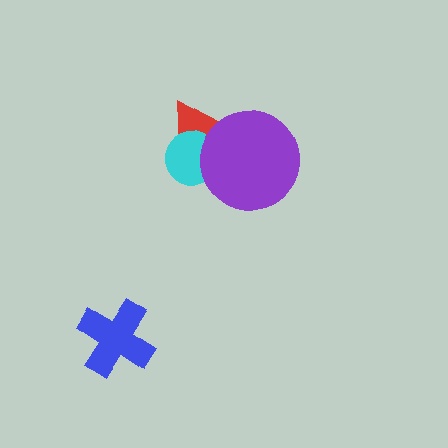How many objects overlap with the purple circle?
2 objects overlap with the purple circle.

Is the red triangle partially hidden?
Yes, it is partially covered by another shape.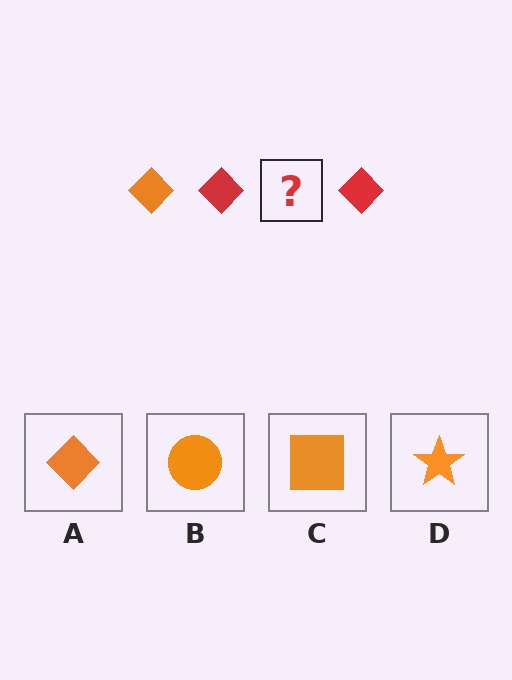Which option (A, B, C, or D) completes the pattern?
A.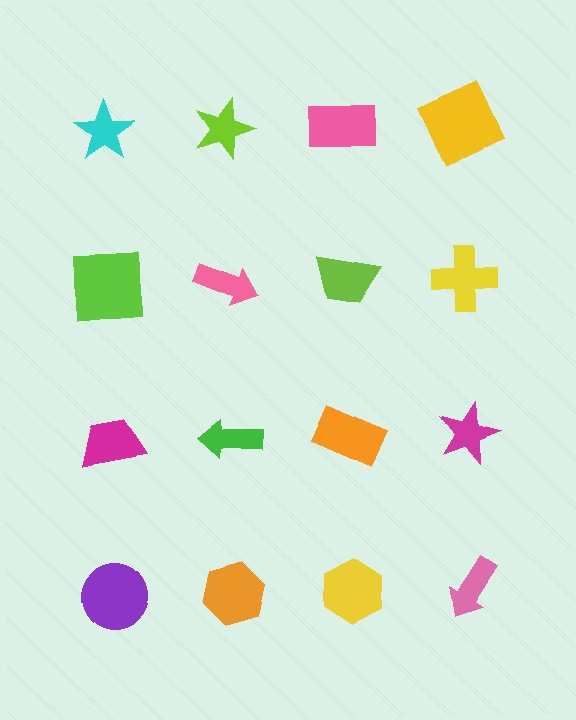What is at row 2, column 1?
A lime square.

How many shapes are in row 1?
4 shapes.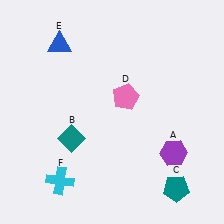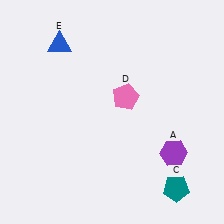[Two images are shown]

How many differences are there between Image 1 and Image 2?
There are 2 differences between the two images.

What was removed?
The cyan cross (F), the teal diamond (B) were removed in Image 2.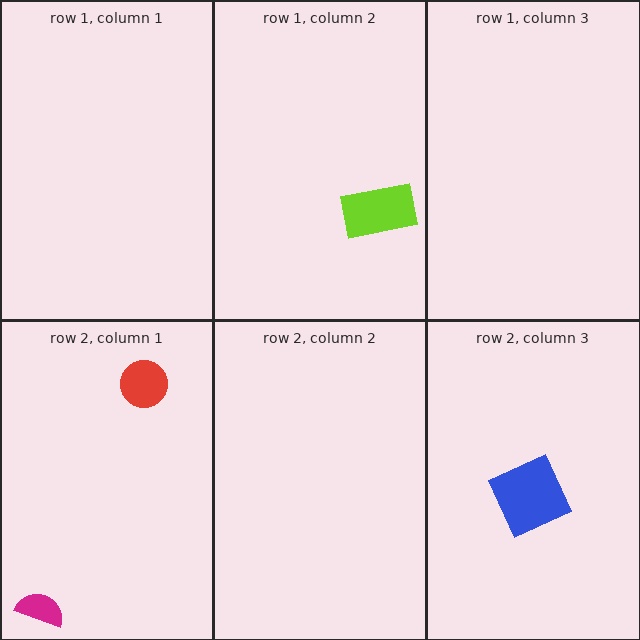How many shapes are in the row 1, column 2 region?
1.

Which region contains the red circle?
The row 2, column 1 region.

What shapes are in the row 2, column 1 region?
The magenta semicircle, the red circle.